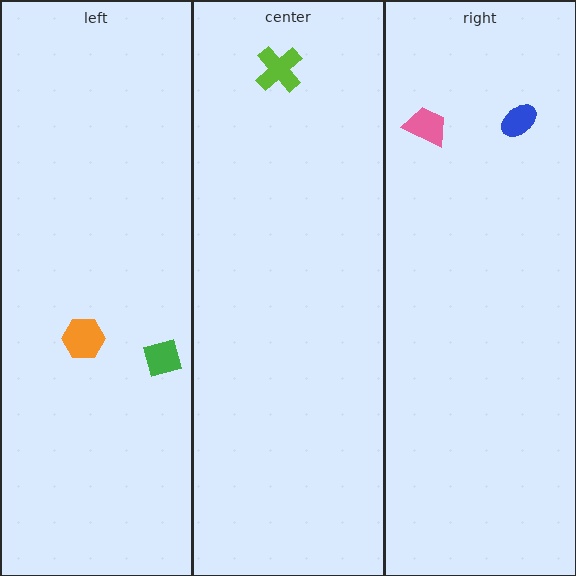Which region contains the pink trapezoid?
The right region.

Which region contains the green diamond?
The left region.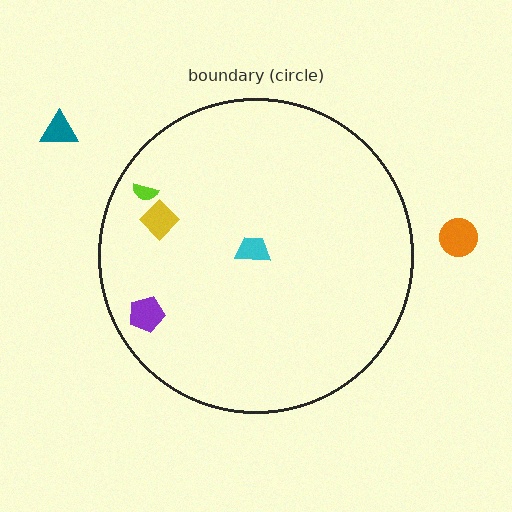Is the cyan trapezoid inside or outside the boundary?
Inside.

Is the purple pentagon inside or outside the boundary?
Inside.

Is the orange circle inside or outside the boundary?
Outside.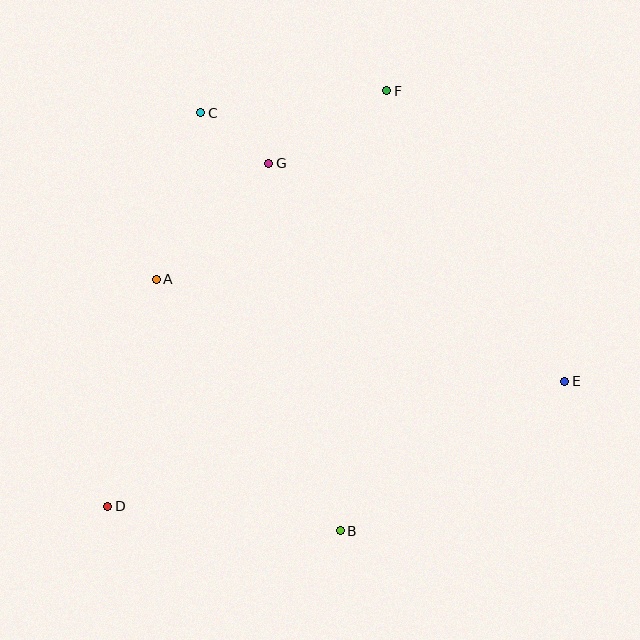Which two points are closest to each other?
Points C and G are closest to each other.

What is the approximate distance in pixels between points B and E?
The distance between B and E is approximately 270 pixels.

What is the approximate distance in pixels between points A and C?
The distance between A and C is approximately 172 pixels.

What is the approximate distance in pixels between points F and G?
The distance between F and G is approximately 138 pixels.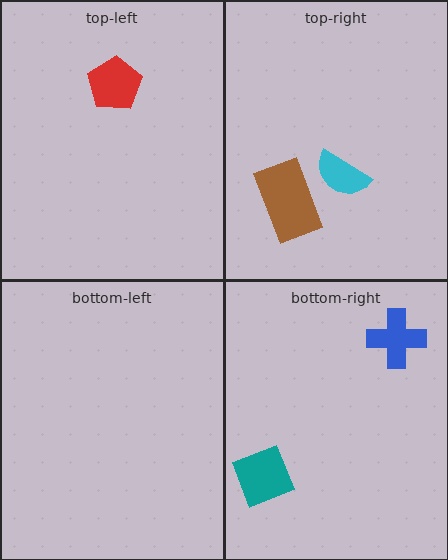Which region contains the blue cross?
The bottom-right region.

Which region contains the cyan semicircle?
The top-right region.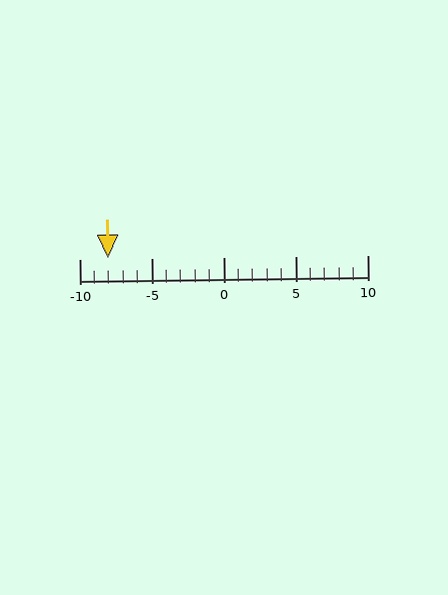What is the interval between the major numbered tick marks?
The major tick marks are spaced 5 units apart.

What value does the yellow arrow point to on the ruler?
The yellow arrow points to approximately -8.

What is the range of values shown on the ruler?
The ruler shows values from -10 to 10.